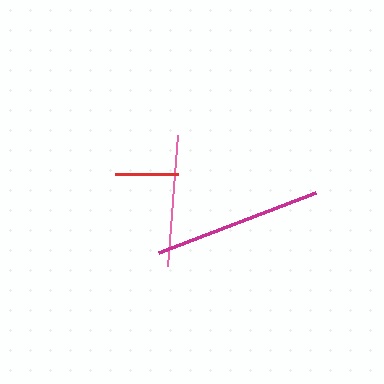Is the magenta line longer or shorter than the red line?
The magenta line is longer than the red line.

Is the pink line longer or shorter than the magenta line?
The magenta line is longer than the pink line.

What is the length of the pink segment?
The pink segment is approximately 131 pixels long.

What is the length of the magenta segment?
The magenta segment is approximately 168 pixels long.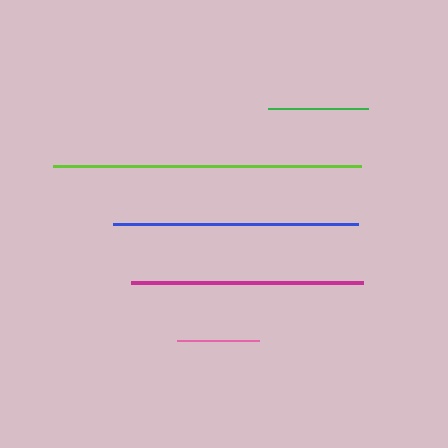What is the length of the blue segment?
The blue segment is approximately 245 pixels long.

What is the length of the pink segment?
The pink segment is approximately 82 pixels long.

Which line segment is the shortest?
The pink line is the shortest at approximately 82 pixels.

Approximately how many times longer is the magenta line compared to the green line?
The magenta line is approximately 2.3 times the length of the green line.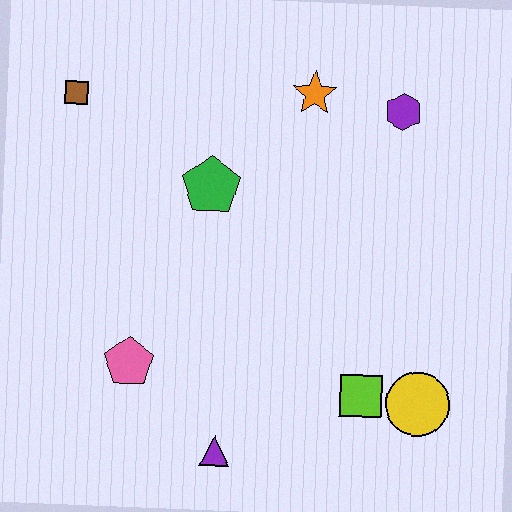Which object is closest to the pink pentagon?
The purple triangle is closest to the pink pentagon.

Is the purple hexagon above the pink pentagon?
Yes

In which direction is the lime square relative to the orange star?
The lime square is below the orange star.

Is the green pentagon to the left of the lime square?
Yes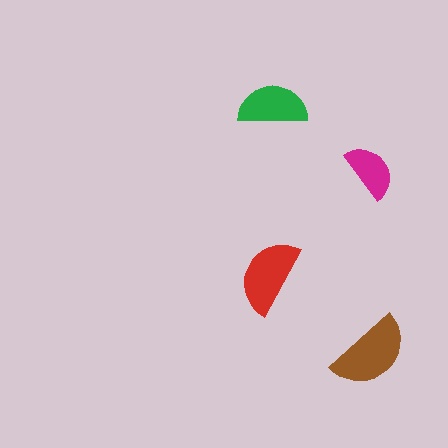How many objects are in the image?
There are 4 objects in the image.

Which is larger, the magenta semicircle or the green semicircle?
The green one.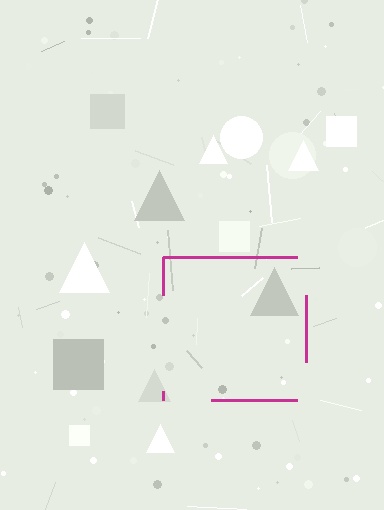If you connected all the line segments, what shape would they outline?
They would outline a square.